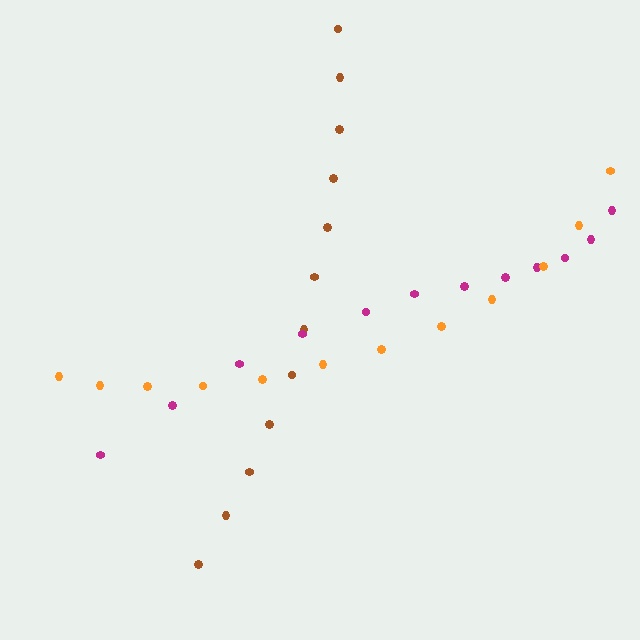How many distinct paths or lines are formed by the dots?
There are 3 distinct paths.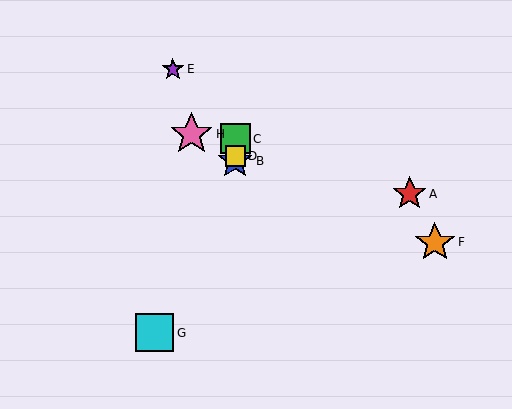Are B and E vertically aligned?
No, B is at x≈235 and E is at x≈173.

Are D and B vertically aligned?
Yes, both are at x≈235.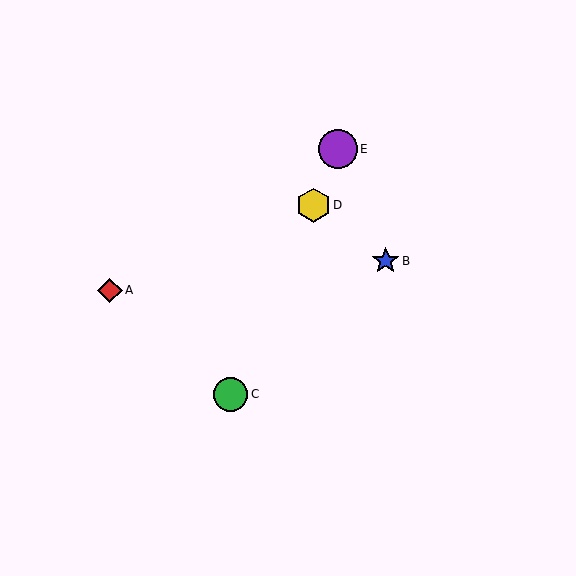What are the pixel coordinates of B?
Object B is at (386, 261).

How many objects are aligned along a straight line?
3 objects (C, D, E) are aligned along a straight line.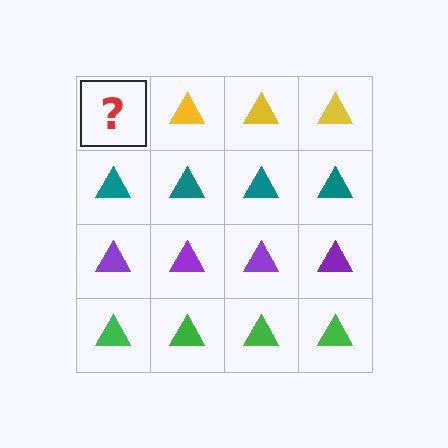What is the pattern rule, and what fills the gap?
The rule is that each row has a consistent color. The gap should be filled with a yellow triangle.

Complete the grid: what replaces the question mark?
The question mark should be replaced with a yellow triangle.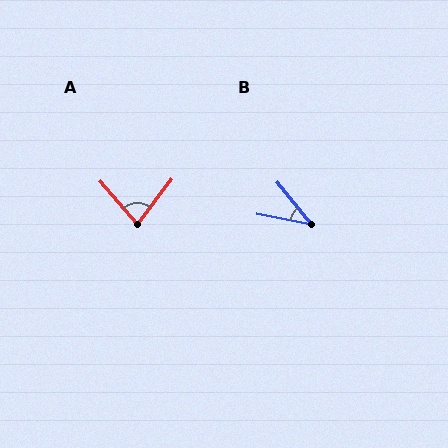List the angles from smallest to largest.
B (40°), A (78°).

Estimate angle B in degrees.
Approximately 40 degrees.